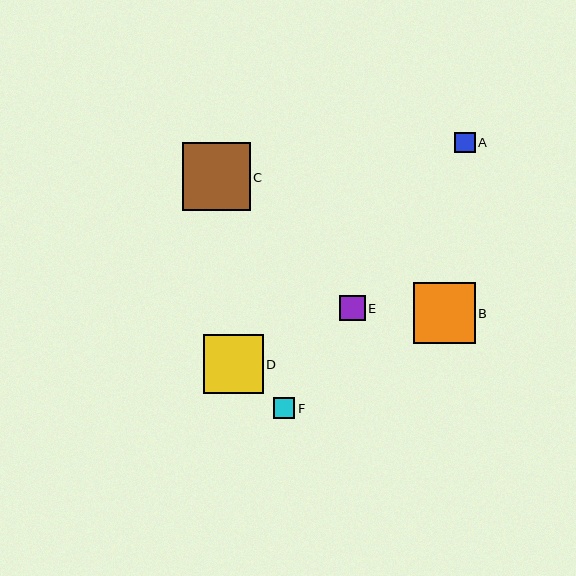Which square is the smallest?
Square A is the smallest with a size of approximately 21 pixels.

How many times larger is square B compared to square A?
Square B is approximately 3.0 times the size of square A.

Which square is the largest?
Square C is the largest with a size of approximately 68 pixels.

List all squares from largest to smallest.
From largest to smallest: C, B, D, E, F, A.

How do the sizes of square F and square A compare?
Square F and square A are approximately the same size.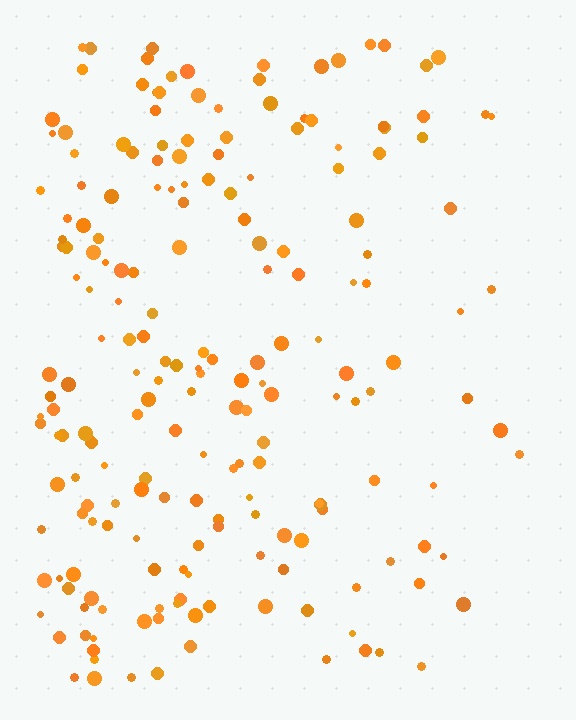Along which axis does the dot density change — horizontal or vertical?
Horizontal.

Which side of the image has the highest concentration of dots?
The left.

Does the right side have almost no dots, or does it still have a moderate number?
Still a moderate number, just noticeably fewer than the left.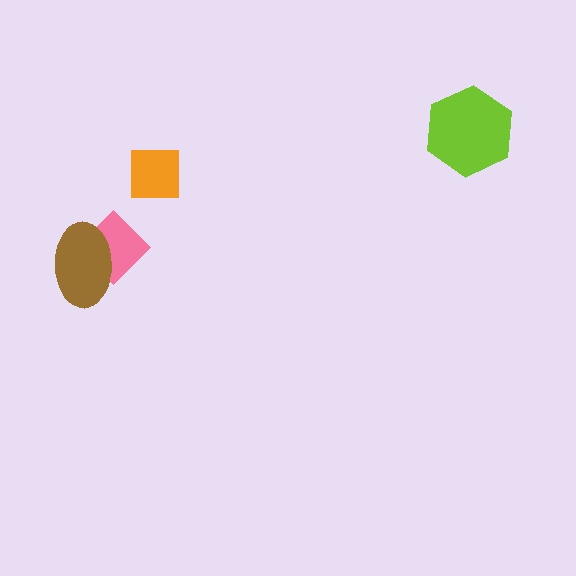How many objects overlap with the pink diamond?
1 object overlaps with the pink diamond.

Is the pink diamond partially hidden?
Yes, it is partially covered by another shape.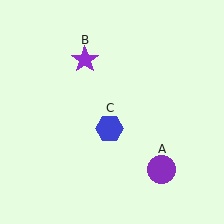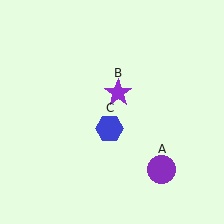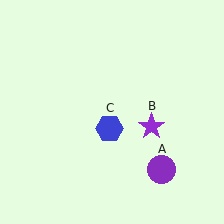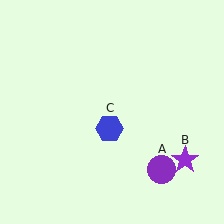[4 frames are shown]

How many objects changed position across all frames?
1 object changed position: purple star (object B).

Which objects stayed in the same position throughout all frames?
Purple circle (object A) and blue hexagon (object C) remained stationary.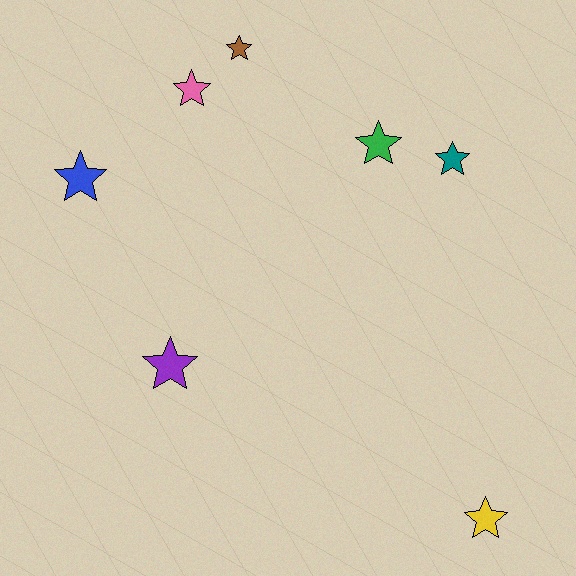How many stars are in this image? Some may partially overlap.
There are 7 stars.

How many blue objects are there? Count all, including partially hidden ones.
There is 1 blue object.